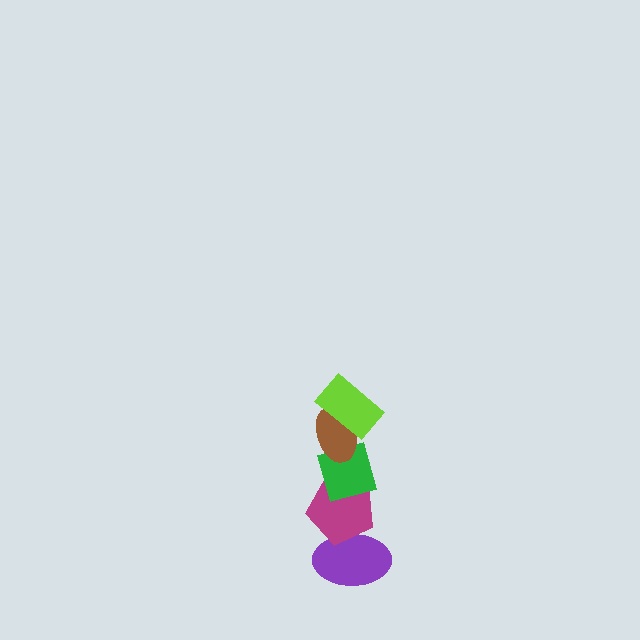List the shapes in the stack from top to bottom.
From top to bottom: the lime rectangle, the brown ellipse, the green diamond, the magenta pentagon, the purple ellipse.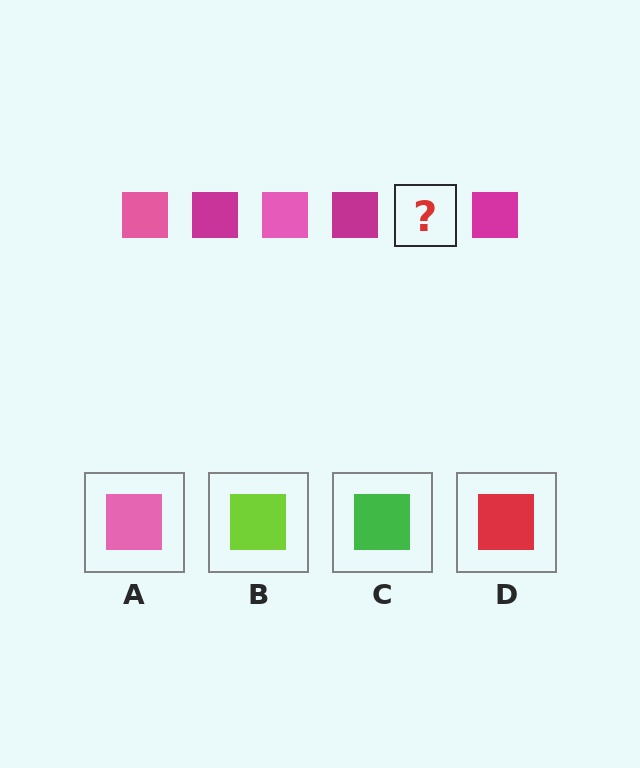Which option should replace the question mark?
Option A.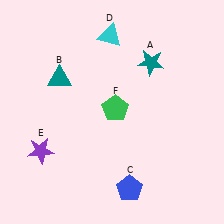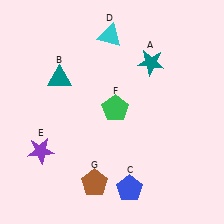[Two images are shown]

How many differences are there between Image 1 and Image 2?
There is 1 difference between the two images.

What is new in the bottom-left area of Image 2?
A brown pentagon (G) was added in the bottom-left area of Image 2.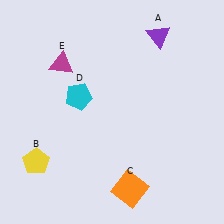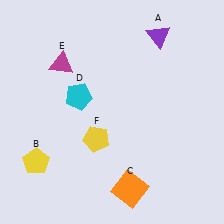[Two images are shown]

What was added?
A yellow pentagon (F) was added in Image 2.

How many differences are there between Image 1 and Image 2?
There is 1 difference between the two images.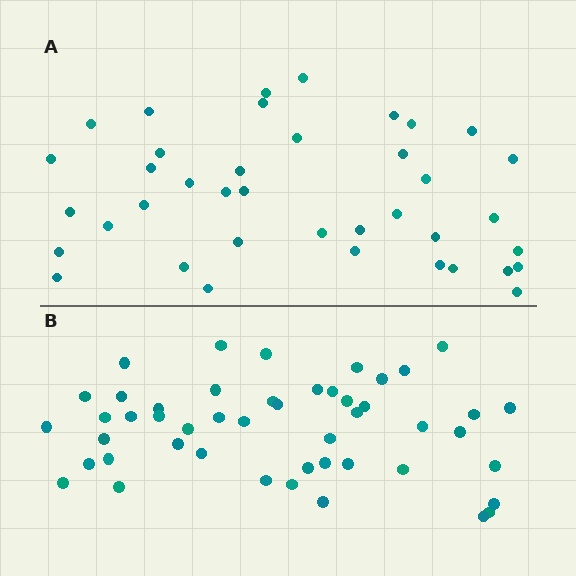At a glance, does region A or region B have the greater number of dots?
Region B (the bottom region) has more dots.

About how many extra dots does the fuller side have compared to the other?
Region B has roughly 8 or so more dots than region A.